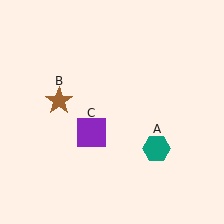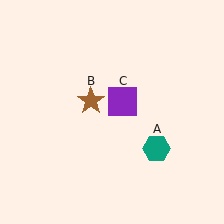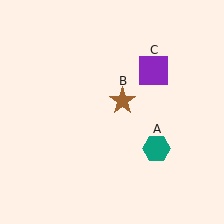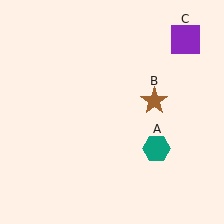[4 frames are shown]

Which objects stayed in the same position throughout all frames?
Teal hexagon (object A) remained stationary.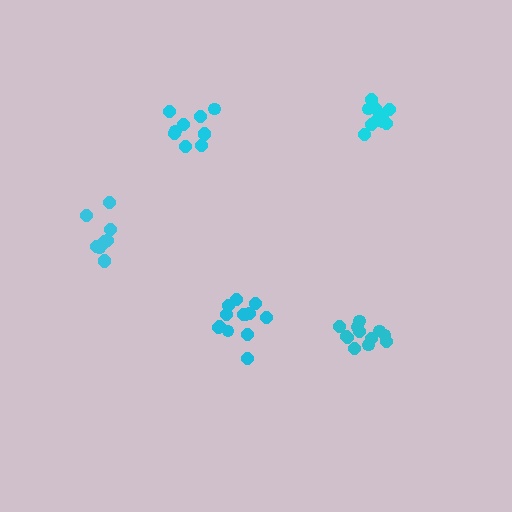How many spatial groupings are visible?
There are 5 spatial groupings.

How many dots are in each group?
Group 1: 10 dots, Group 2: 10 dots, Group 3: 12 dots, Group 4: 10 dots, Group 5: 13 dots (55 total).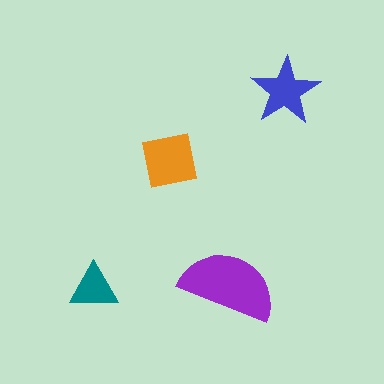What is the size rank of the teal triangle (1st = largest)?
4th.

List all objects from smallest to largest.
The teal triangle, the blue star, the orange square, the purple semicircle.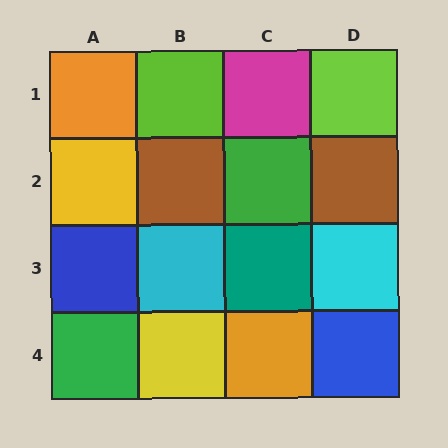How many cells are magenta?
1 cell is magenta.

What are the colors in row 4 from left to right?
Green, yellow, orange, blue.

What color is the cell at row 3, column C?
Teal.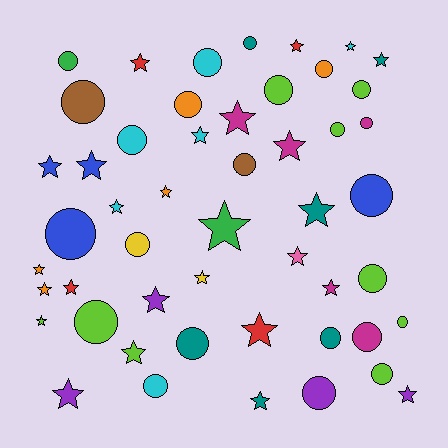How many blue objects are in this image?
There are 4 blue objects.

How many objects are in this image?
There are 50 objects.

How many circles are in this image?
There are 24 circles.